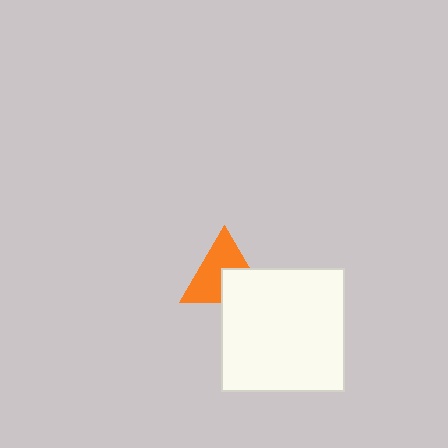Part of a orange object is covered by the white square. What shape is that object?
It is a triangle.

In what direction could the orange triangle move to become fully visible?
The orange triangle could move toward the upper-left. That would shift it out from behind the white square entirely.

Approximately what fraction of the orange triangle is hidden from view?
Roughly 38% of the orange triangle is hidden behind the white square.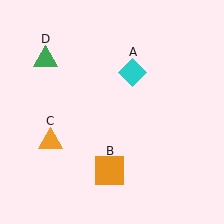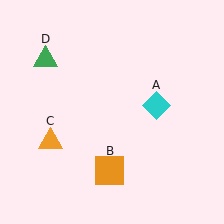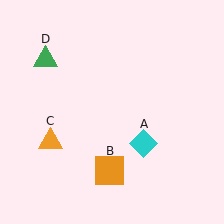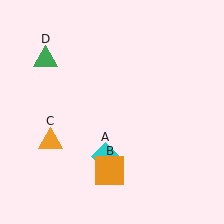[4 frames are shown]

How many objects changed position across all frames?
1 object changed position: cyan diamond (object A).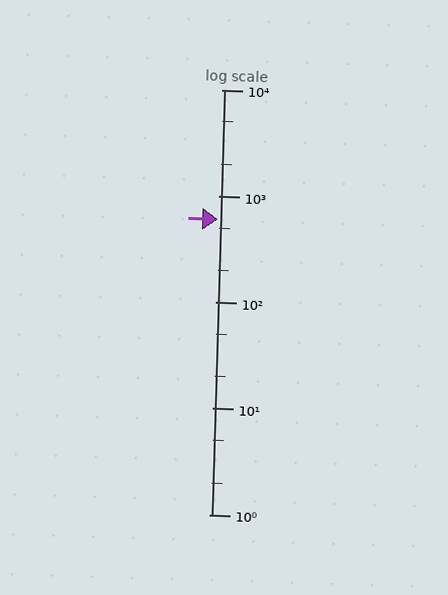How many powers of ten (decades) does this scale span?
The scale spans 4 decades, from 1 to 10000.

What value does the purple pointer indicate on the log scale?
The pointer indicates approximately 610.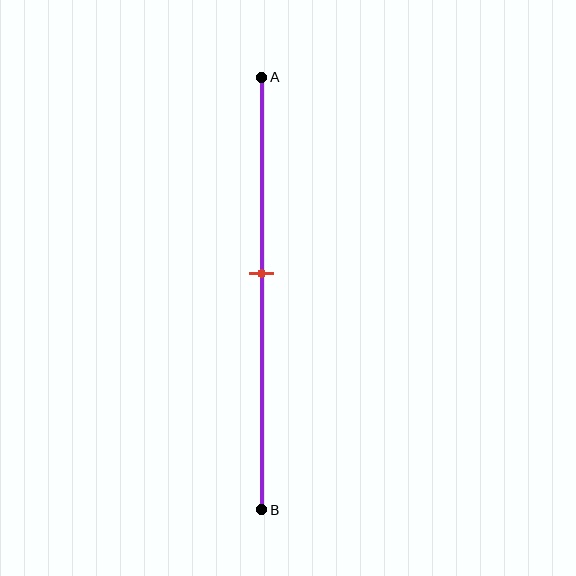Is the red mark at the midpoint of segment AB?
No, the mark is at about 45% from A, not at the 50% midpoint.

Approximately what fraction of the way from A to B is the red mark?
The red mark is approximately 45% of the way from A to B.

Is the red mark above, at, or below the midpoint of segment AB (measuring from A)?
The red mark is above the midpoint of segment AB.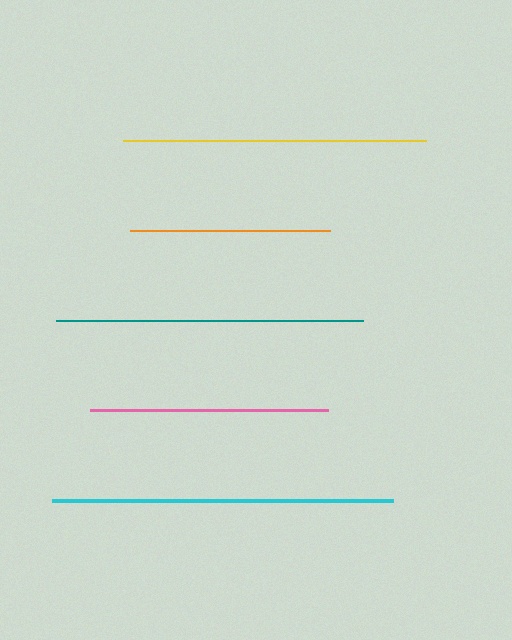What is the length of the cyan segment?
The cyan segment is approximately 342 pixels long.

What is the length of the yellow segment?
The yellow segment is approximately 303 pixels long.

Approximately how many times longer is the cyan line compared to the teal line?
The cyan line is approximately 1.1 times the length of the teal line.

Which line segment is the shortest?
The orange line is the shortest at approximately 200 pixels.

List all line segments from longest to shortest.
From longest to shortest: cyan, teal, yellow, pink, orange.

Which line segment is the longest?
The cyan line is the longest at approximately 342 pixels.